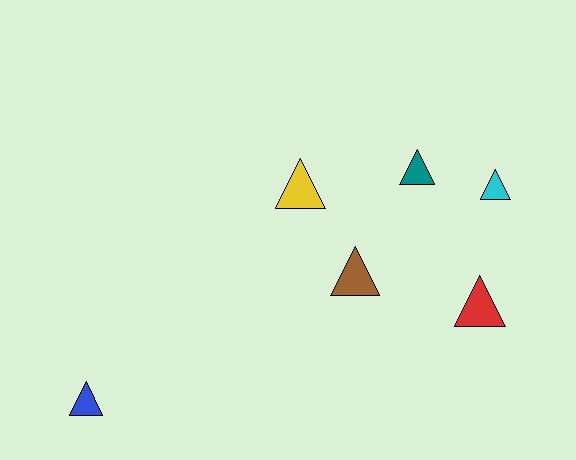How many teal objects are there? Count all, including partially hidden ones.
There is 1 teal object.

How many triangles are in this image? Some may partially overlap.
There are 6 triangles.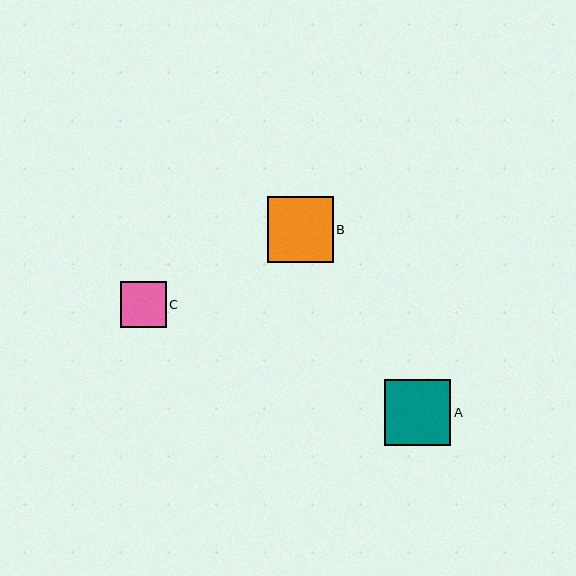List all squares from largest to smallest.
From largest to smallest: A, B, C.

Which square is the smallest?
Square C is the smallest with a size of approximately 46 pixels.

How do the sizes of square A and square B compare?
Square A and square B are approximately the same size.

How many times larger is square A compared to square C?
Square A is approximately 1.4 times the size of square C.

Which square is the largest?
Square A is the largest with a size of approximately 66 pixels.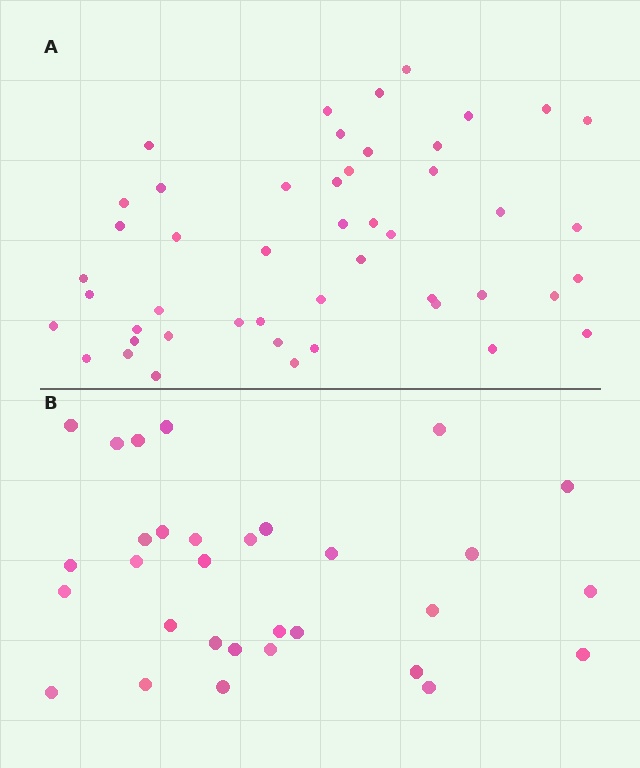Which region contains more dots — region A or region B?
Region A (the top region) has more dots.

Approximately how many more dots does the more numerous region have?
Region A has approximately 15 more dots than region B.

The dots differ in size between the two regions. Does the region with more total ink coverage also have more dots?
No. Region B has more total ink coverage because its dots are larger, but region A actually contains more individual dots. Total area can be misleading — the number of items is what matters here.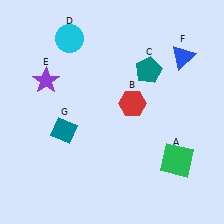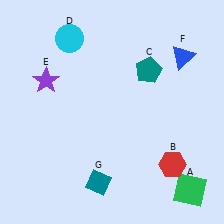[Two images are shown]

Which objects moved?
The objects that moved are: the green square (A), the red hexagon (B), the teal diamond (G).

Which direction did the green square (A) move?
The green square (A) moved down.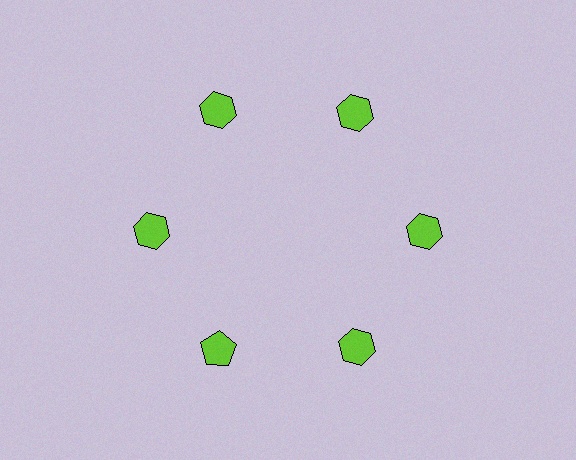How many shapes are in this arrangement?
There are 6 shapes arranged in a ring pattern.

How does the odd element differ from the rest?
It has a different shape: pentagon instead of hexagon.